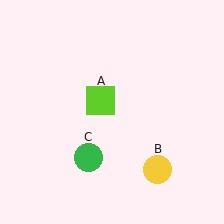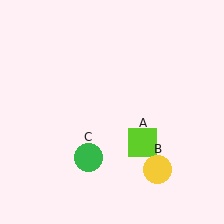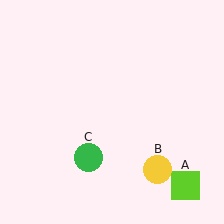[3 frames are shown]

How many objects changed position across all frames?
1 object changed position: lime square (object A).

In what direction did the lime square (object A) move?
The lime square (object A) moved down and to the right.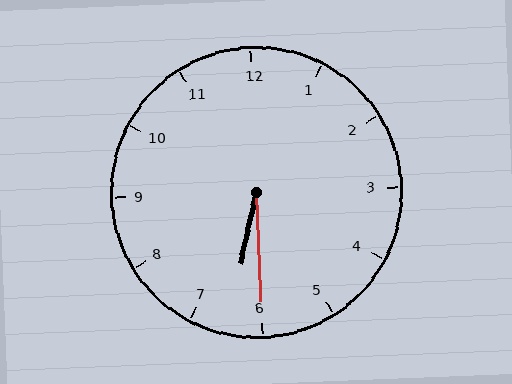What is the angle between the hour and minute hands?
Approximately 15 degrees.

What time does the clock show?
6:30.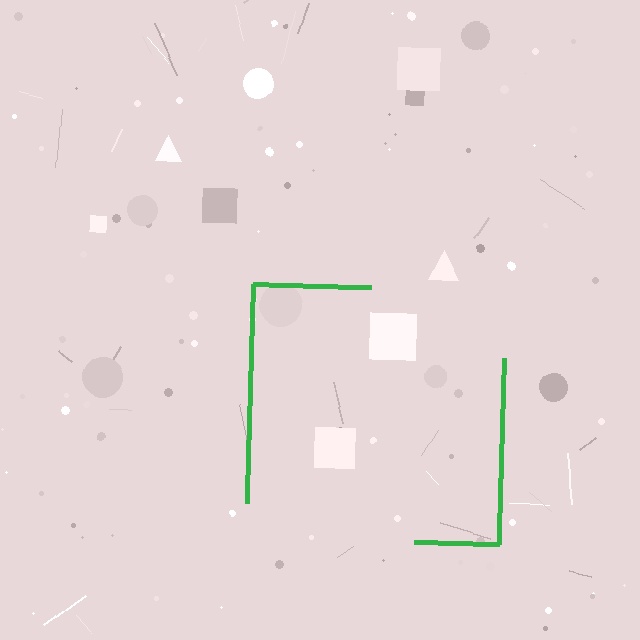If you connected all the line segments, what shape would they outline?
They would outline a square.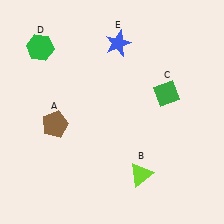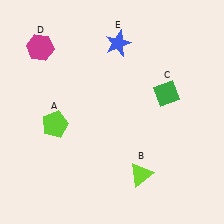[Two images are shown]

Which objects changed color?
A changed from brown to lime. D changed from green to magenta.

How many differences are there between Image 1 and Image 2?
There are 2 differences between the two images.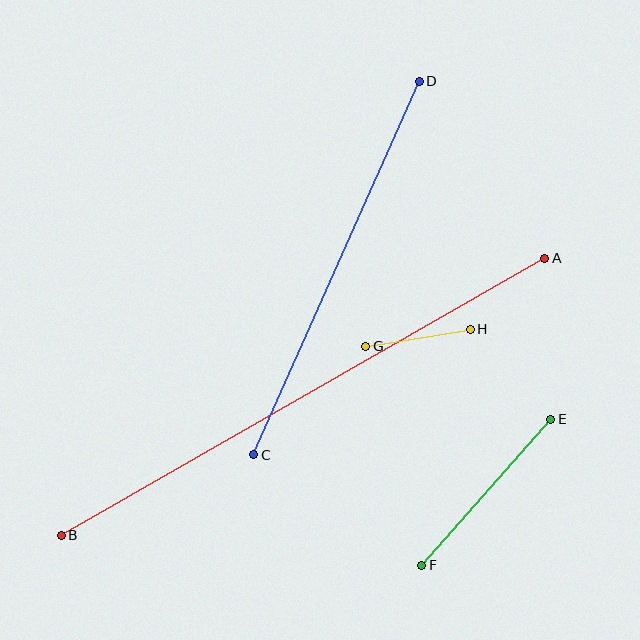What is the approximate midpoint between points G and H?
The midpoint is at approximately (418, 338) pixels.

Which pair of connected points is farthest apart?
Points A and B are farthest apart.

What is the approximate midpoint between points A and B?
The midpoint is at approximately (303, 397) pixels.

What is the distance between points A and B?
The distance is approximately 557 pixels.